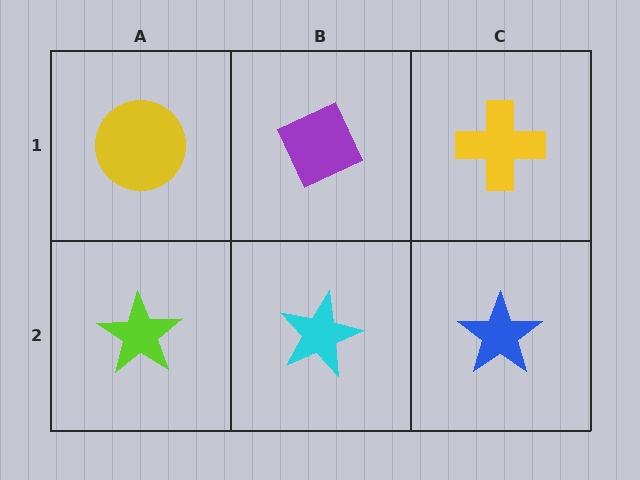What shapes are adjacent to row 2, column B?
A purple diamond (row 1, column B), a lime star (row 2, column A), a blue star (row 2, column C).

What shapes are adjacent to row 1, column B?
A cyan star (row 2, column B), a yellow circle (row 1, column A), a yellow cross (row 1, column C).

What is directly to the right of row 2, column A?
A cyan star.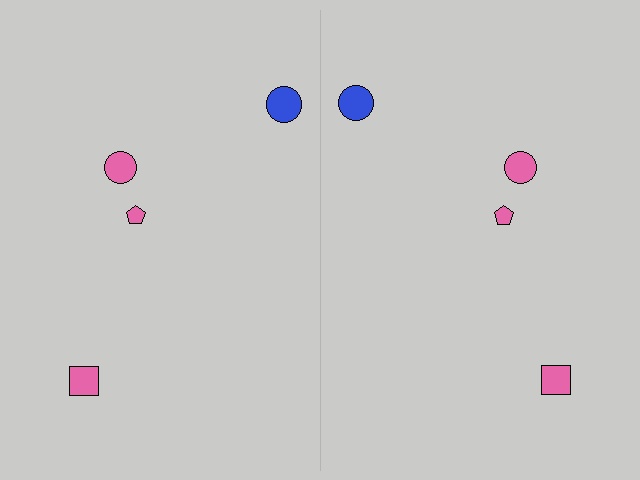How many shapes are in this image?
There are 8 shapes in this image.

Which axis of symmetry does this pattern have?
The pattern has a vertical axis of symmetry running through the center of the image.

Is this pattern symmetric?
Yes, this pattern has bilateral (reflection) symmetry.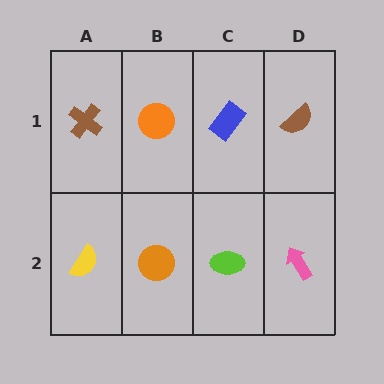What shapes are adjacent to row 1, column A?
A yellow semicircle (row 2, column A), an orange circle (row 1, column B).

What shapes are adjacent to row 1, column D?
A pink arrow (row 2, column D), a blue rectangle (row 1, column C).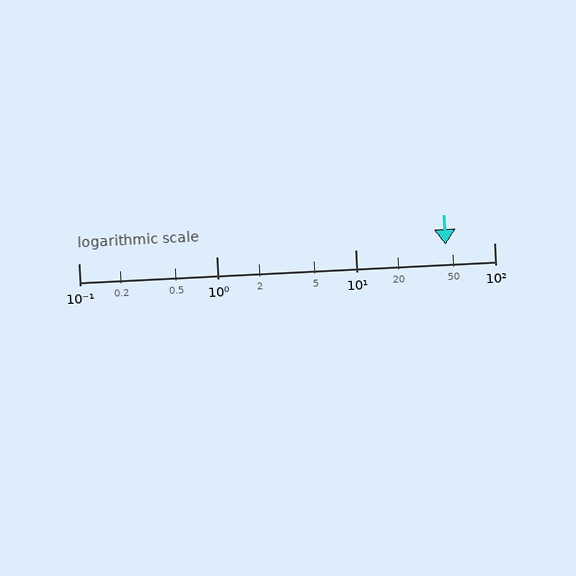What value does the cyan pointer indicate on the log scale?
The pointer indicates approximately 45.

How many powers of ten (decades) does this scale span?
The scale spans 3 decades, from 0.1 to 100.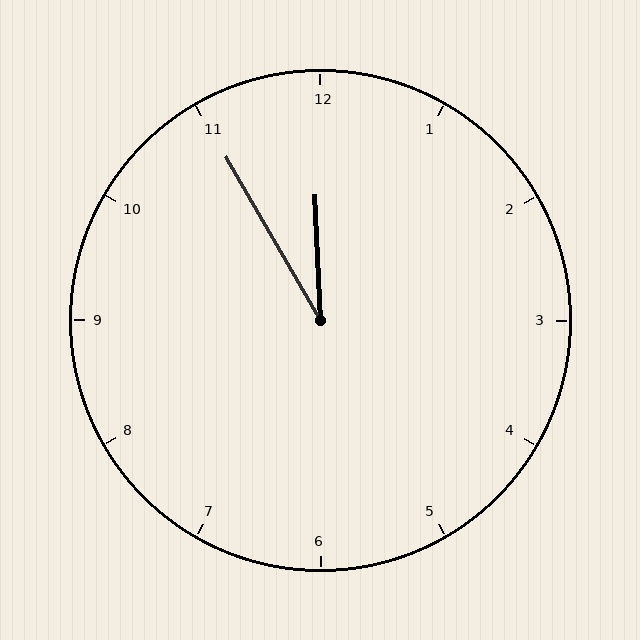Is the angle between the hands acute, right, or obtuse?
It is acute.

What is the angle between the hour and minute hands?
Approximately 28 degrees.